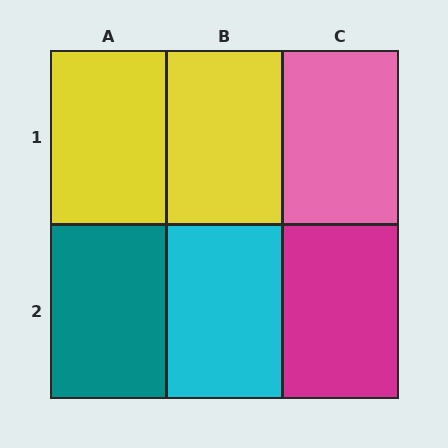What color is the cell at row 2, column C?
Magenta.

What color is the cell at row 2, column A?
Teal.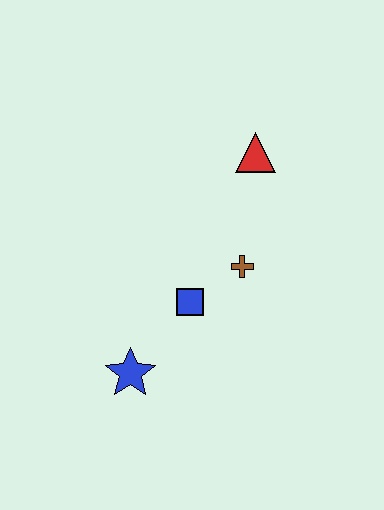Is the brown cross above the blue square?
Yes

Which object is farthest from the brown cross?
The blue star is farthest from the brown cross.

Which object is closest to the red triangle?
The brown cross is closest to the red triangle.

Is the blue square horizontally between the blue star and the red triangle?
Yes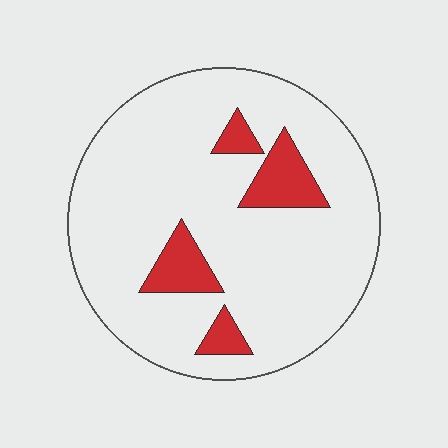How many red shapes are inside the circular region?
4.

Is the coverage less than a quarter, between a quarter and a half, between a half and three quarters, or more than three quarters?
Less than a quarter.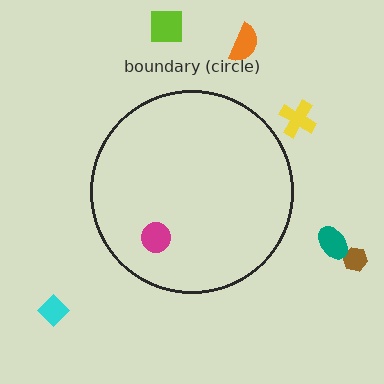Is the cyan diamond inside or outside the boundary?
Outside.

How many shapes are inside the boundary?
1 inside, 6 outside.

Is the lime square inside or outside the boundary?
Outside.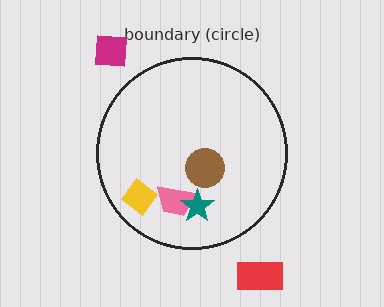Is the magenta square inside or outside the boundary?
Outside.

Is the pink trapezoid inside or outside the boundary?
Inside.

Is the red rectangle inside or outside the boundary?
Outside.